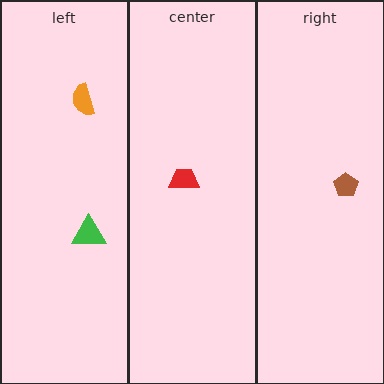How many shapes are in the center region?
1.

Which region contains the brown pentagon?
The right region.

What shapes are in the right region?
The brown pentagon.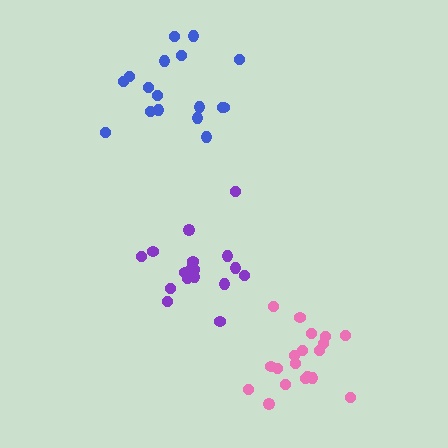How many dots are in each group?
Group 1: 17 dots, Group 2: 17 dots, Group 3: 19 dots (53 total).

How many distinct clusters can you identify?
There are 3 distinct clusters.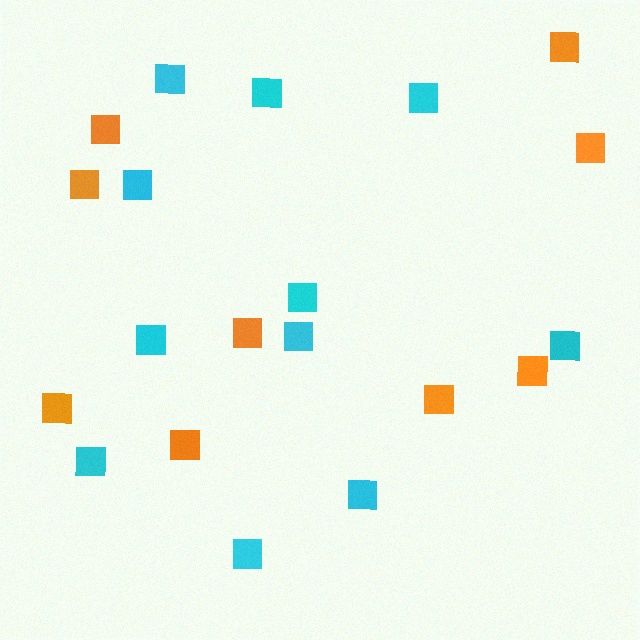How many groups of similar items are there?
There are 2 groups: one group of cyan squares (11) and one group of orange squares (9).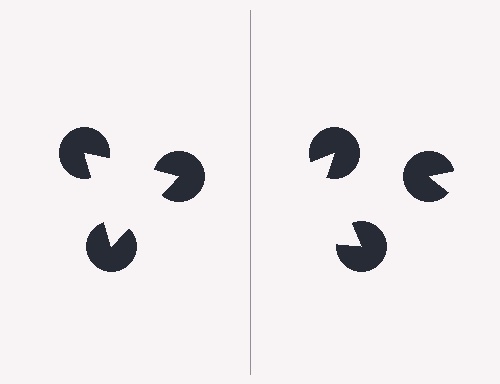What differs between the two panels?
The pac-man discs are positioned identically on both sides; only the wedge orientations differ. On the left they align to a triangle; on the right they are misaligned.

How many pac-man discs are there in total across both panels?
6 — 3 on each side.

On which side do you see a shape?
An illusory triangle appears on the left side. On the right side the wedge cuts are rotated, so no coherent shape forms.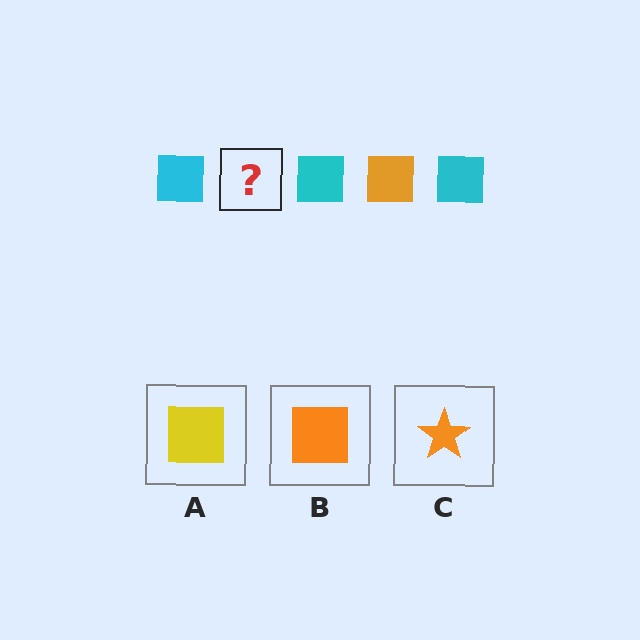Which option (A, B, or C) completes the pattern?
B.